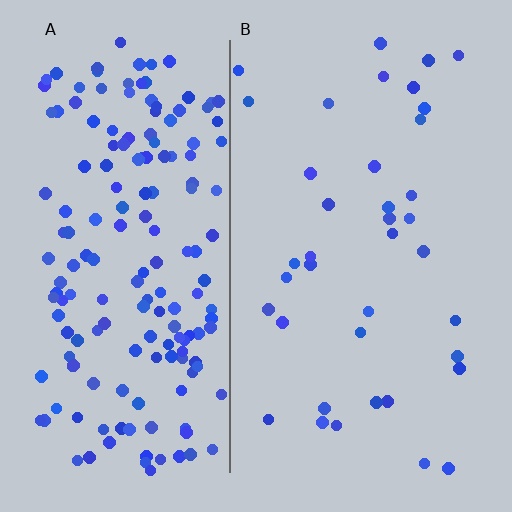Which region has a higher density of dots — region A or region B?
A (the left).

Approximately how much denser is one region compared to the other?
Approximately 4.6× — region A over region B.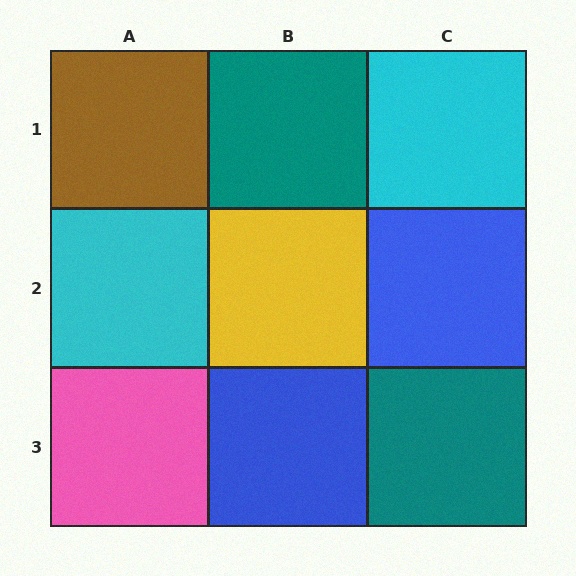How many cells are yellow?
1 cell is yellow.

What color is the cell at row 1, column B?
Teal.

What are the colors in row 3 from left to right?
Pink, blue, teal.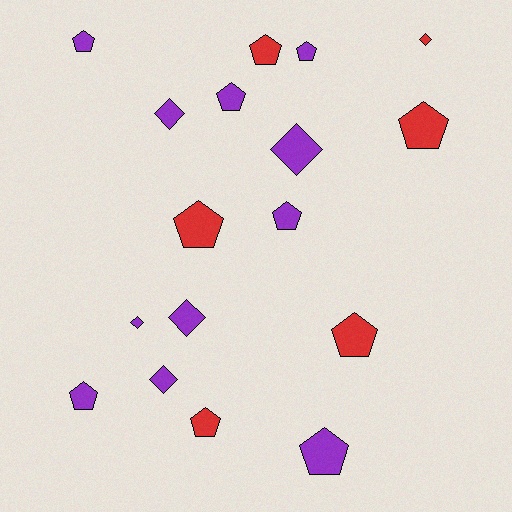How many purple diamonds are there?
There are 5 purple diamonds.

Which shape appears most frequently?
Pentagon, with 11 objects.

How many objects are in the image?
There are 17 objects.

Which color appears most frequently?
Purple, with 11 objects.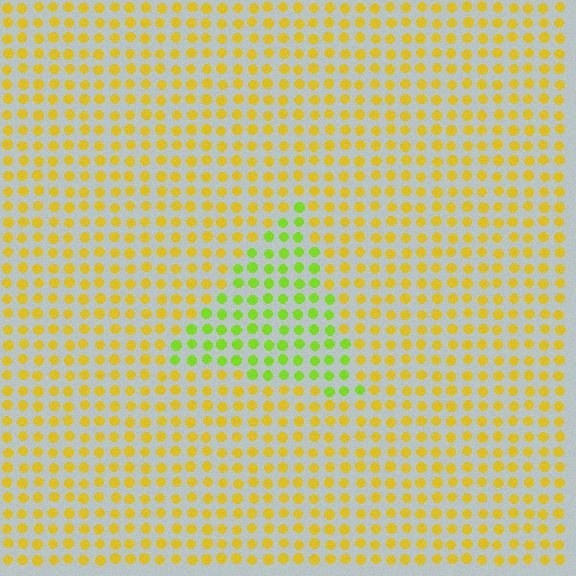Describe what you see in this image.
The image is filled with small yellow elements in a uniform arrangement. A triangle-shaped region is visible where the elements are tinted to a slightly different hue, forming a subtle color boundary.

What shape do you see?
I see a triangle.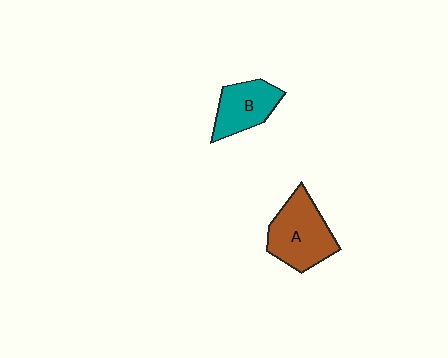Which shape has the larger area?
Shape A (brown).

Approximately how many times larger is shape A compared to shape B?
Approximately 1.4 times.